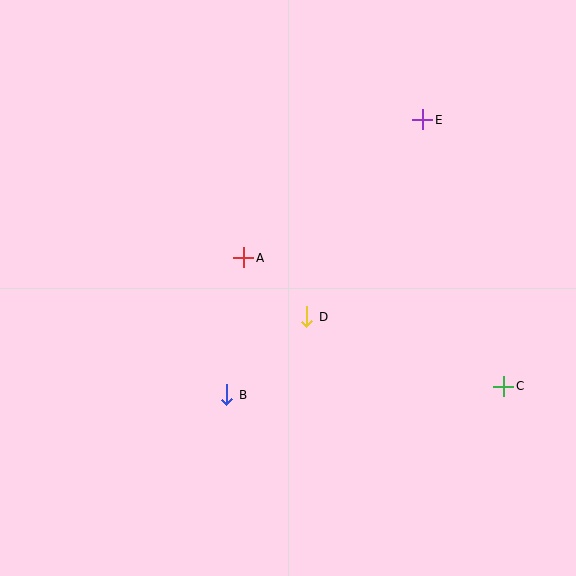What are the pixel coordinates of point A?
Point A is at (244, 258).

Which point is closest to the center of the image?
Point D at (307, 317) is closest to the center.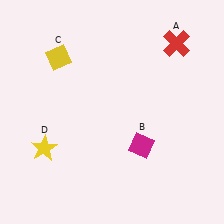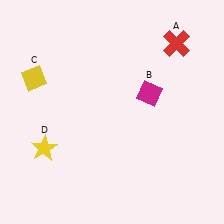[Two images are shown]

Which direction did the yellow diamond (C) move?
The yellow diamond (C) moved left.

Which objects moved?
The objects that moved are: the magenta diamond (B), the yellow diamond (C).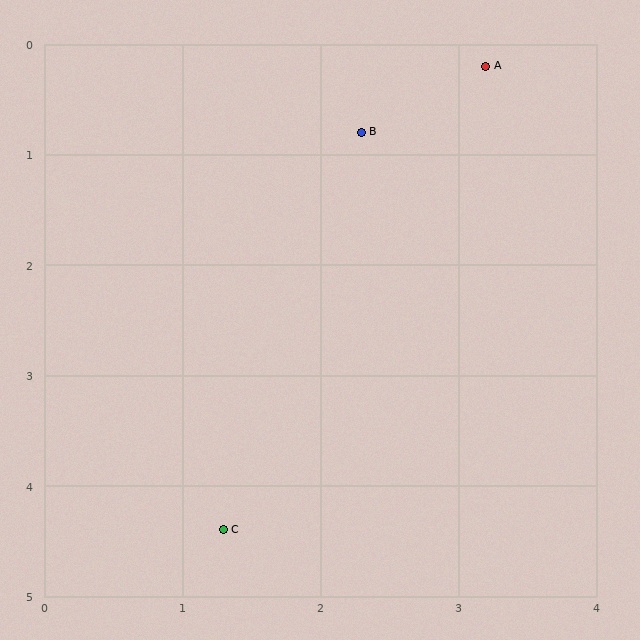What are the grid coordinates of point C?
Point C is at approximately (1.3, 4.4).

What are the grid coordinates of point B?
Point B is at approximately (2.3, 0.8).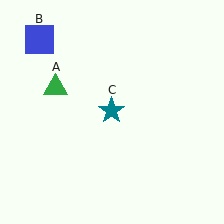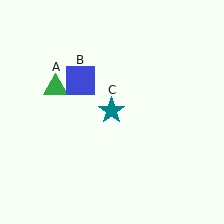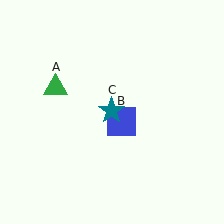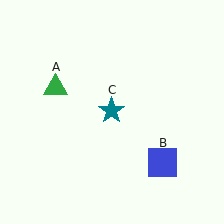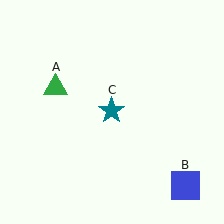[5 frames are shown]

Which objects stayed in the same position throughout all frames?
Green triangle (object A) and teal star (object C) remained stationary.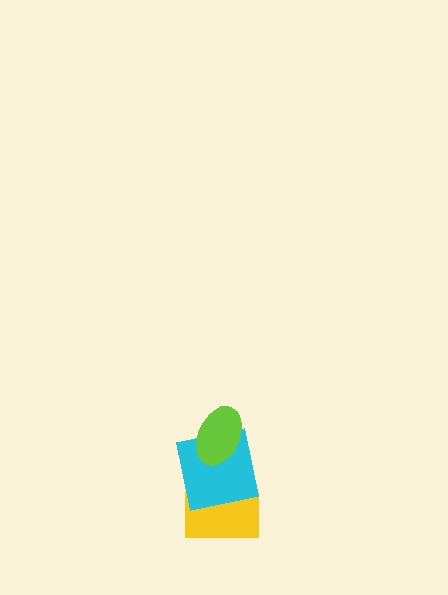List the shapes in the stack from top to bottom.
From top to bottom: the lime ellipse, the cyan square, the yellow rectangle.